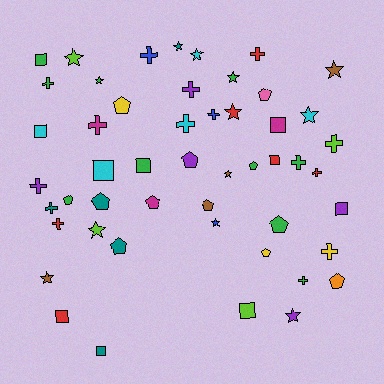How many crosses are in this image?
There are 15 crosses.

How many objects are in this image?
There are 50 objects.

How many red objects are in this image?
There are 6 red objects.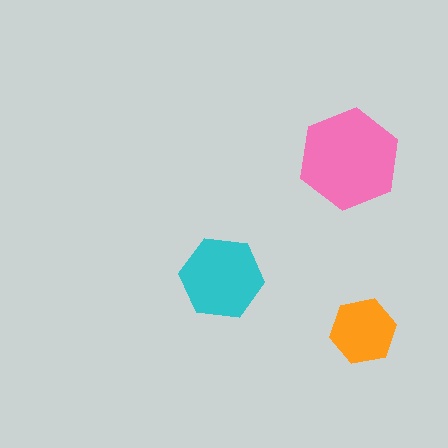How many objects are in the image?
There are 3 objects in the image.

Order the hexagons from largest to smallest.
the pink one, the cyan one, the orange one.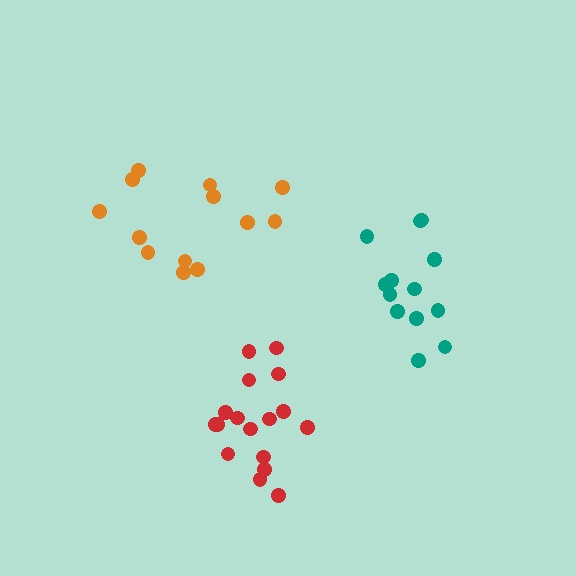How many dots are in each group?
Group 1: 17 dots, Group 2: 13 dots, Group 3: 13 dots (43 total).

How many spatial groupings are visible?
There are 3 spatial groupings.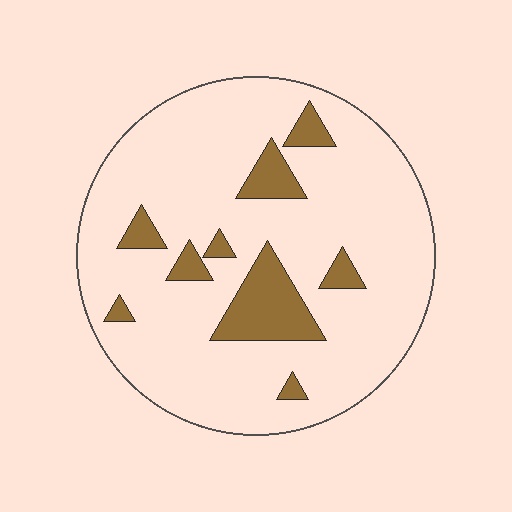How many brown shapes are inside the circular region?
9.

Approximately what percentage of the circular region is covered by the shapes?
Approximately 15%.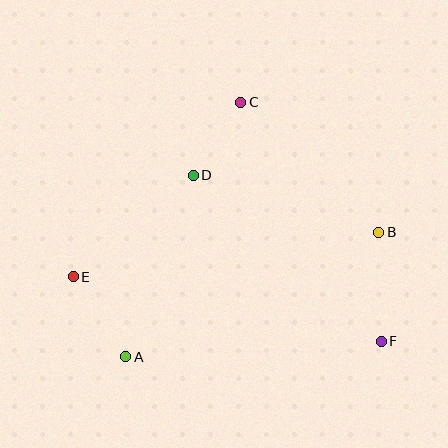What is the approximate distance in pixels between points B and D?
The distance between B and D is approximately 194 pixels.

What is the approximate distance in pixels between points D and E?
The distance between D and E is approximately 157 pixels.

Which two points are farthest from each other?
Points E and F are farthest from each other.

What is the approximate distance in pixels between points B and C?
The distance between B and C is approximately 190 pixels.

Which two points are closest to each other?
Points C and D are closest to each other.